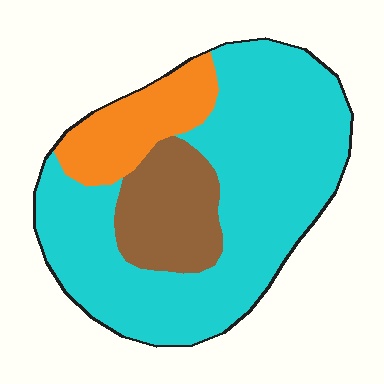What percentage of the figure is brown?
Brown covers roughly 15% of the figure.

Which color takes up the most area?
Cyan, at roughly 65%.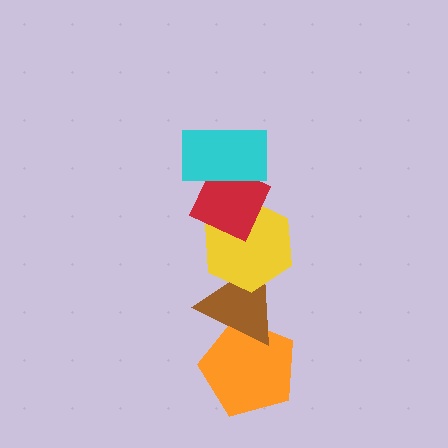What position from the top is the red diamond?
The red diamond is 2nd from the top.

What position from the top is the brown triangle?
The brown triangle is 4th from the top.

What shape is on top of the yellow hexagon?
The red diamond is on top of the yellow hexagon.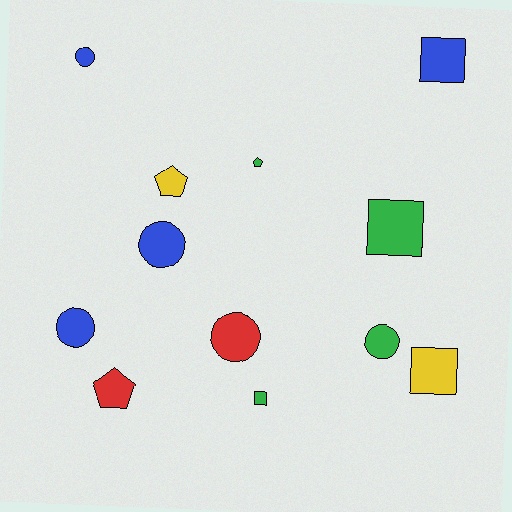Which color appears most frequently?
Blue, with 4 objects.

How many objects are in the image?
There are 12 objects.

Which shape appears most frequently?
Circle, with 5 objects.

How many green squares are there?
There are 2 green squares.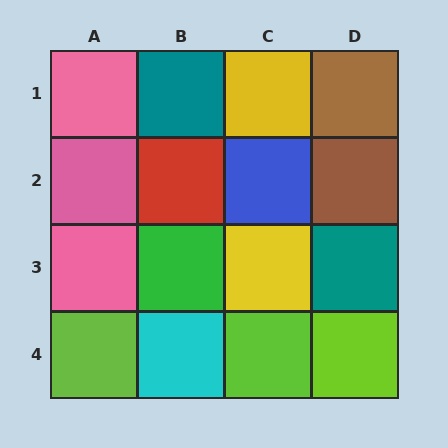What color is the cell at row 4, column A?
Lime.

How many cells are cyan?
1 cell is cyan.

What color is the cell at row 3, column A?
Pink.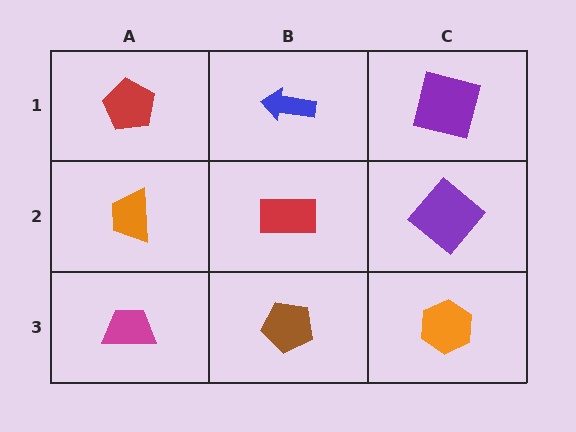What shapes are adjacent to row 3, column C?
A purple diamond (row 2, column C), a brown pentagon (row 3, column B).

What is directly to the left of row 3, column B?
A magenta trapezoid.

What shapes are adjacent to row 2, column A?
A red pentagon (row 1, column A), a magenta trapezoid (row 3, column A), a red rectangle (row 2, column B).